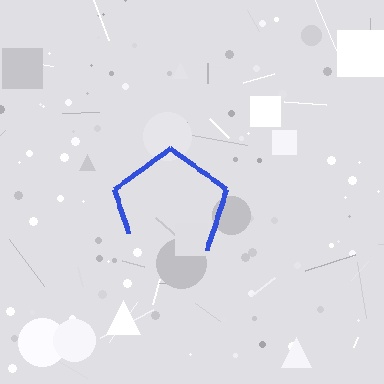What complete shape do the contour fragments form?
The contour fragments form a pentagon.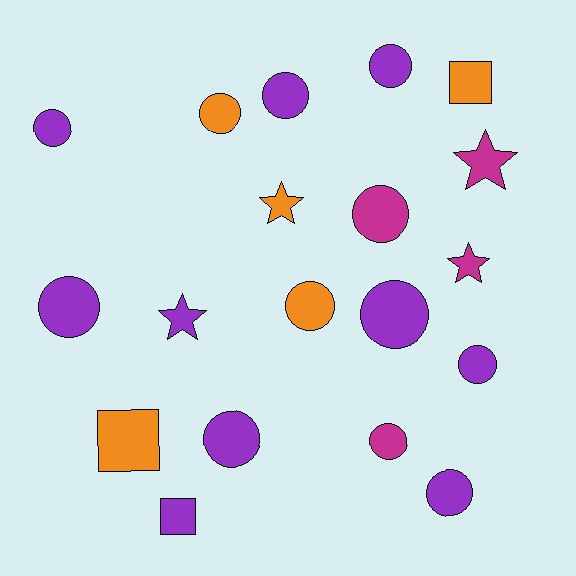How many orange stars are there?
There is 1 orange star.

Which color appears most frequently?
Purple, with 10 objects.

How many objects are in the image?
There are 19 objects.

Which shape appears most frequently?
Circle, with 12 objects.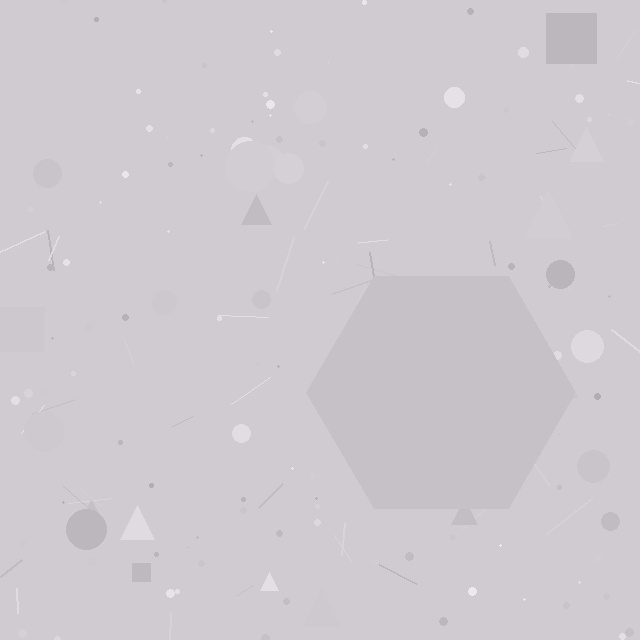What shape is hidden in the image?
A hexagon is hidden in the image.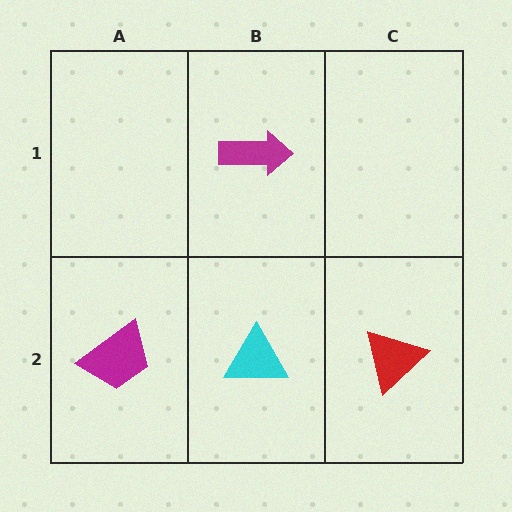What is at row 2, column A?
A magenta trapezoid.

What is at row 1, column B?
A magenta arrow.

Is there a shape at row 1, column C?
No, that cell is empty.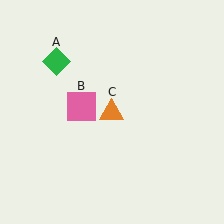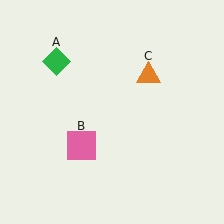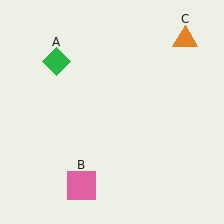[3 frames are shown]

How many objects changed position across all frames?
2 objects changed position: pink square (object B), orange triangle (object C).